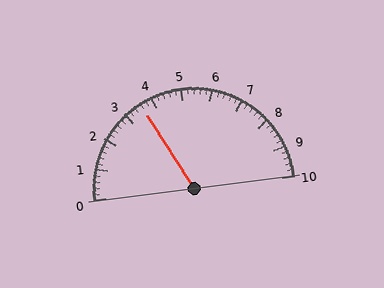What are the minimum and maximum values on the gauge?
The gauge ranges from 0 to 10.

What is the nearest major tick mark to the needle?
The nearest major tick mark is 4.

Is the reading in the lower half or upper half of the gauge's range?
The reading is in the lower half of the range (0 to 10).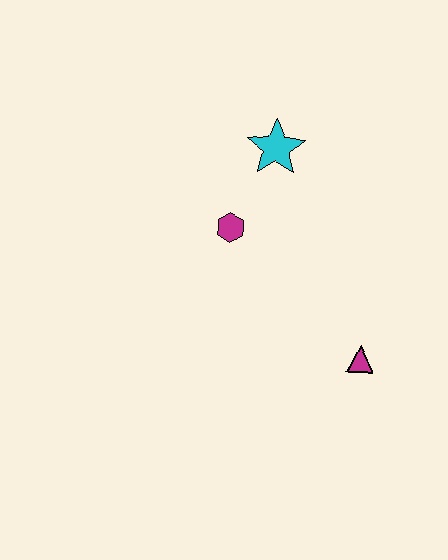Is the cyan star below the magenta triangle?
No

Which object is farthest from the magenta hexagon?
The magenta triangle is farthest from the magenta hexagon.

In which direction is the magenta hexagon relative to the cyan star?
The magenta hexagon is below the cyan star.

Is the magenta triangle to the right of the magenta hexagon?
Yes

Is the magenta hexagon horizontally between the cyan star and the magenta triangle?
No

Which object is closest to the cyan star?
The magenta hexagon is closest to the cyan star.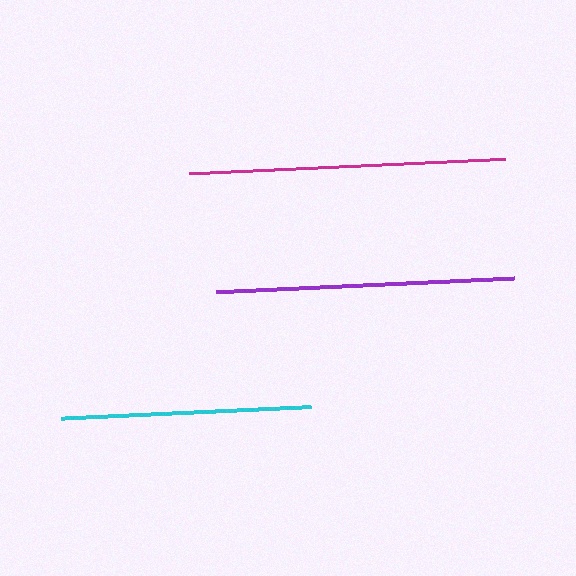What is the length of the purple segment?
The purple segment is approximately 298 pixels long.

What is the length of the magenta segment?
The magenta segment is approximately 317 pixels long.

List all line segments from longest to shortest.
From longest to shortest: magenta, purple, cyan.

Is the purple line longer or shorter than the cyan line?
The purple line is longer than the cyan line.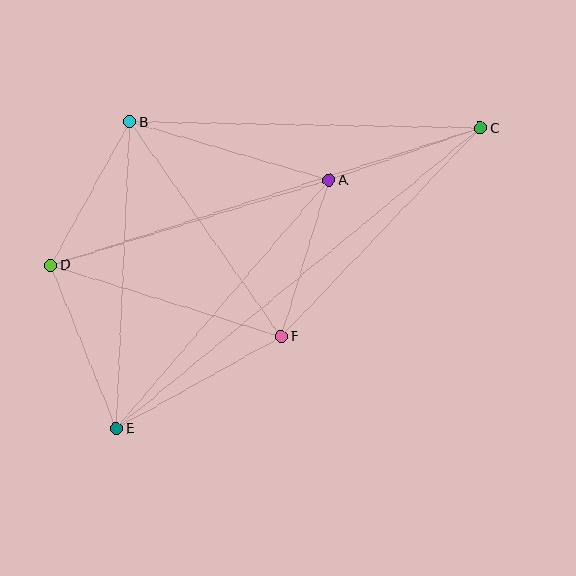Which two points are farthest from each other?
Points C and E are farthest from each other.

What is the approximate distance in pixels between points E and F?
The distance between E and F is approximately 189 pixels.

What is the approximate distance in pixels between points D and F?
The distance between D and F is approximately 242 pixels.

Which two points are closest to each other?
Points A and C are closest to each other.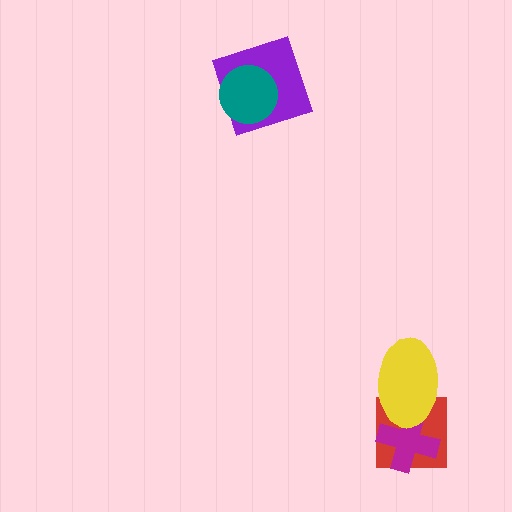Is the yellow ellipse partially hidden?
No, no other shape covers it.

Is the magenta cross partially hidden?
Yes, it is partially covered by another shape.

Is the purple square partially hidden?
Yes, it is partially covered by another shape.